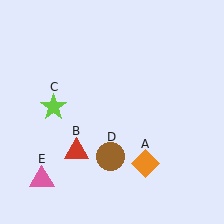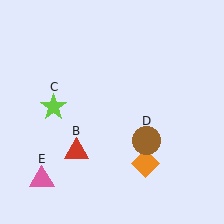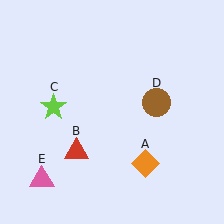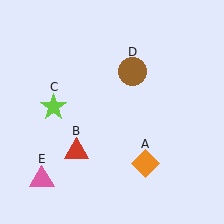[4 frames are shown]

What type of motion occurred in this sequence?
The brown circle (object D) rotated counterclockwise around the center of the scene.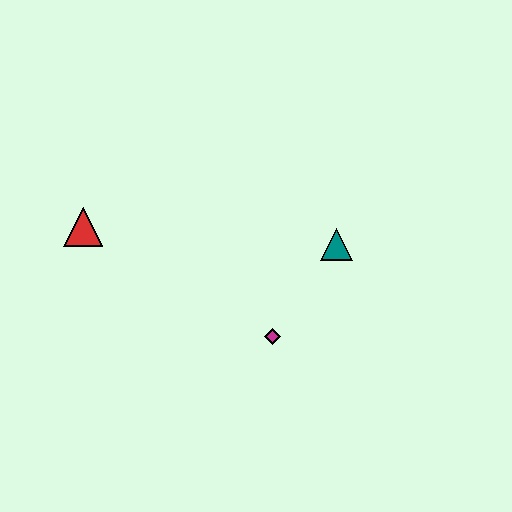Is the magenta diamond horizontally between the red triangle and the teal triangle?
Yes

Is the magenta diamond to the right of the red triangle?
Yes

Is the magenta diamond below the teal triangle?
Yes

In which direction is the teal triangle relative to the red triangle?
The teal triangle is to the right of the red triangle.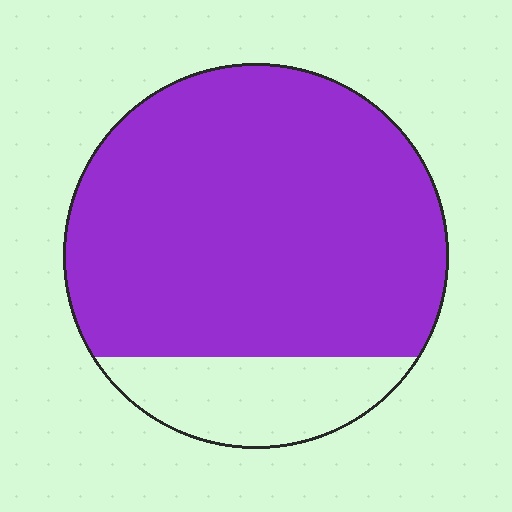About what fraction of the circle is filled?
About five sixths (5/6).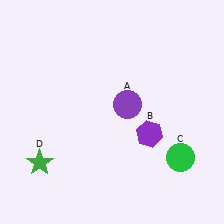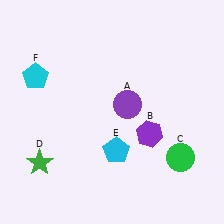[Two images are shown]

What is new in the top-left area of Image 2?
A cyan pentagon (F) was added in the top-left area of Image 2.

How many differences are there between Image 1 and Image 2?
There are 2 differences between the two images.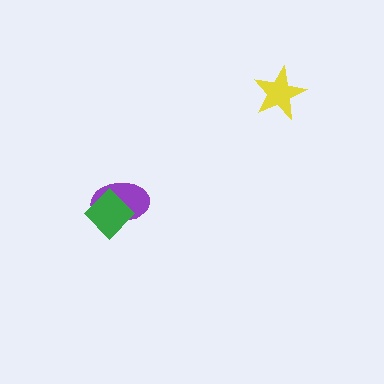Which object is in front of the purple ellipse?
The green diamond is in front of the purple ellipse.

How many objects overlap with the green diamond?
1 object overlaps with the green diamond.